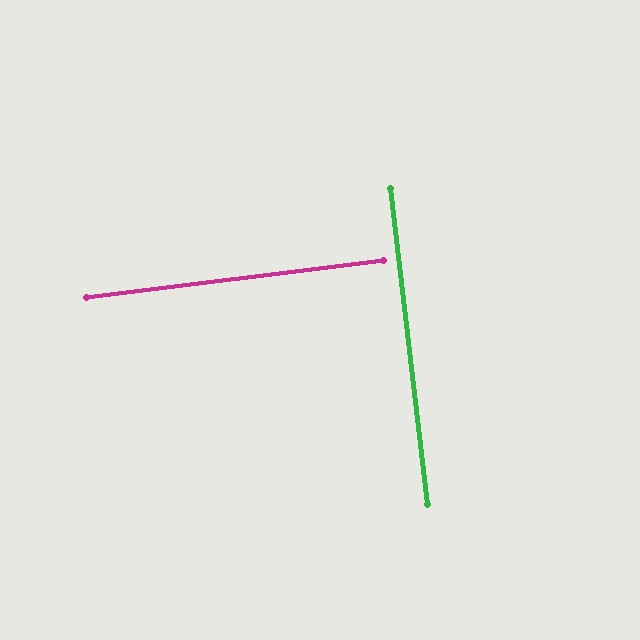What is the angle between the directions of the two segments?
Approximately 90 degrees.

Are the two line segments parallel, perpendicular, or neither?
Perpendicular — they meet at approximately 90°.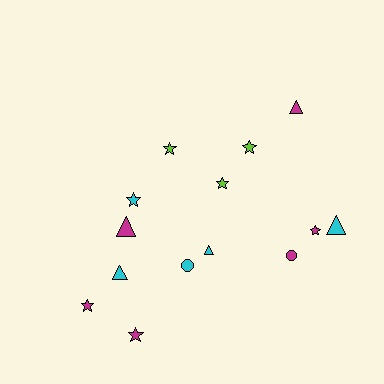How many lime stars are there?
There are 3 lime stars.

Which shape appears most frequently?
Star, with 7 objects.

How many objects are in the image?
There are 14 objects.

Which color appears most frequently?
Magenta, with 6 objects.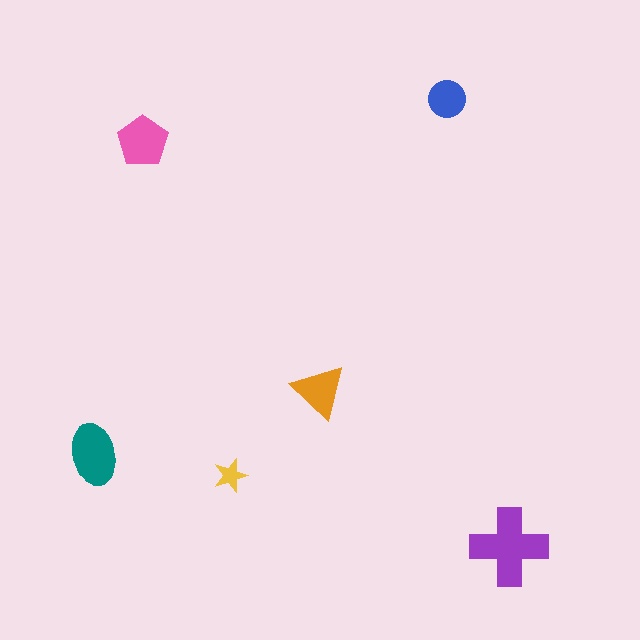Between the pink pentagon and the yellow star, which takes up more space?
The pink pentagon.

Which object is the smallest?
The yellow star.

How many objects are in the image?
There are 6 objects in the image.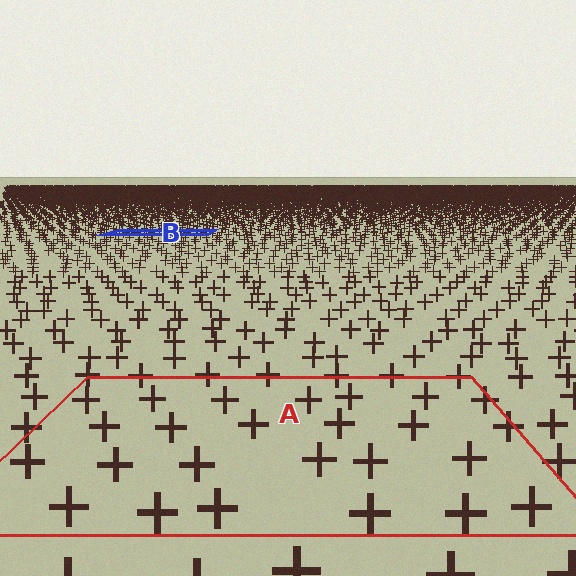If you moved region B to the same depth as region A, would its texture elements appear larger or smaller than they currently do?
They would appear larger. At a closer depth, the same texture elements are projected at a bigger on-screen size.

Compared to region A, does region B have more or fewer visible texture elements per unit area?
Region B has more texture elements per unit area — they are packed more densely because it is farther away.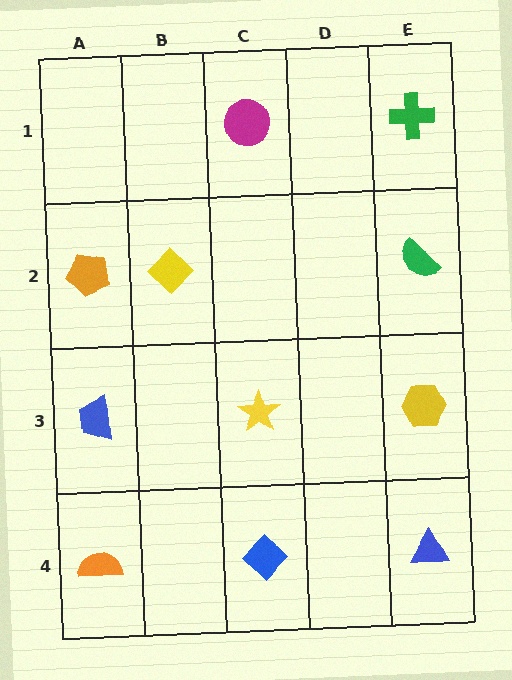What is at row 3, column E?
A yellow hexagon.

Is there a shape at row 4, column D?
No, that cell is empty.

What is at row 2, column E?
A green semicircle.